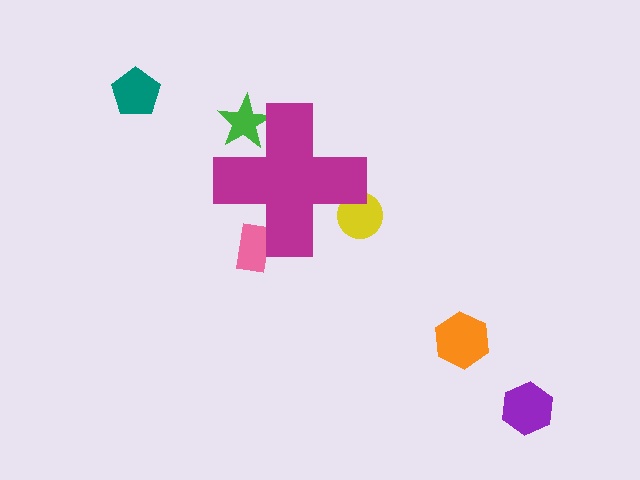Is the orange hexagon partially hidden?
No, the orange hexagon is fully visible.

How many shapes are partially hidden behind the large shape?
3 shapes are partially hidden.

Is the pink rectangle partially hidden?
Yes, the pink rectangle is partially hidden behind the magenta cross.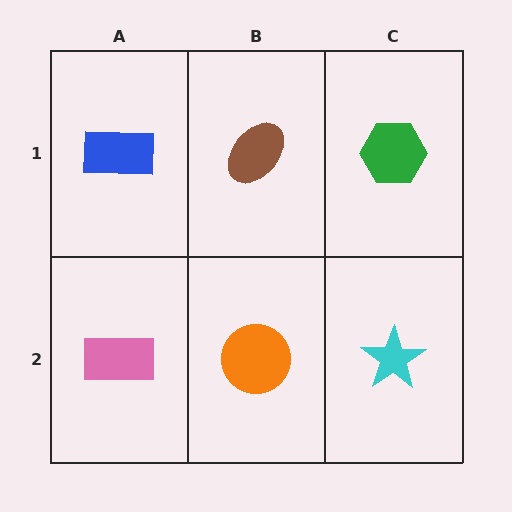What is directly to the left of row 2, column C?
An orange circle.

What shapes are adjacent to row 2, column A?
A blue rectangle (row 1, column A), an orange circle (row 2, column B).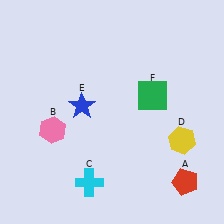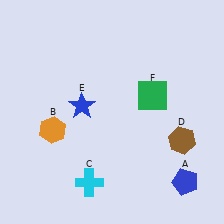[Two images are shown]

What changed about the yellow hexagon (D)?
In Image 1, D is yellow. In Image 2, it changed to brown.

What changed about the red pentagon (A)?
In Image 1, A is red. In Image 2, it changed to blue.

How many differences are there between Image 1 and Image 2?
There are 3 differences between the two images.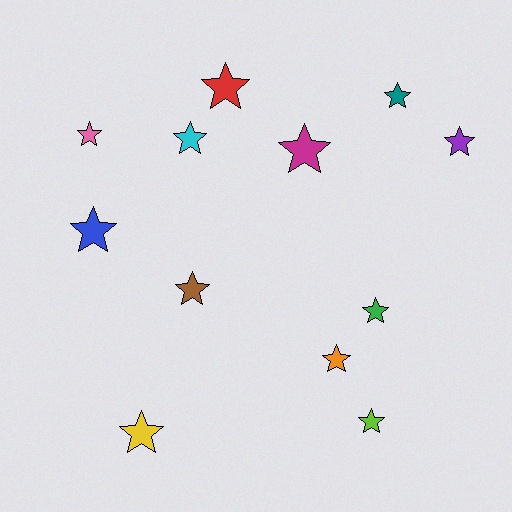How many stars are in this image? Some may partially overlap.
There are 12 stars.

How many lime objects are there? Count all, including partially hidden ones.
There is 1 lime object.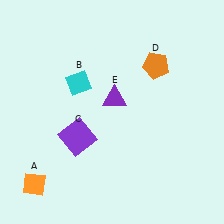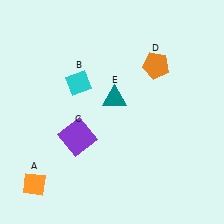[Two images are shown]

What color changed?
The triangle (E) changed from purple in Image 1 to teal in Image 2.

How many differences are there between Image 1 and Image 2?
There is 1 difference between the two images.